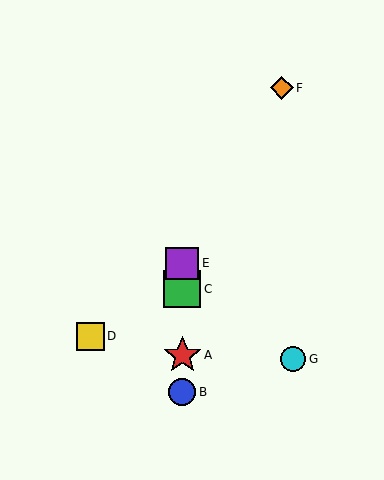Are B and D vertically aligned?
No, B is at x≈182 and D is at x≈91.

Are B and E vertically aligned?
Yes, both are at x≈182.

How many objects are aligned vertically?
4 objects (A, B, C, E) are aligned vertically.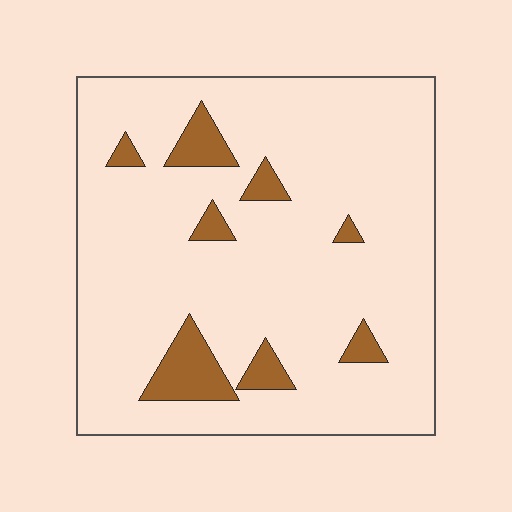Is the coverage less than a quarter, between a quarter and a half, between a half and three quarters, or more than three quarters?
Less than a quarter.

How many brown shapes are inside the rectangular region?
8.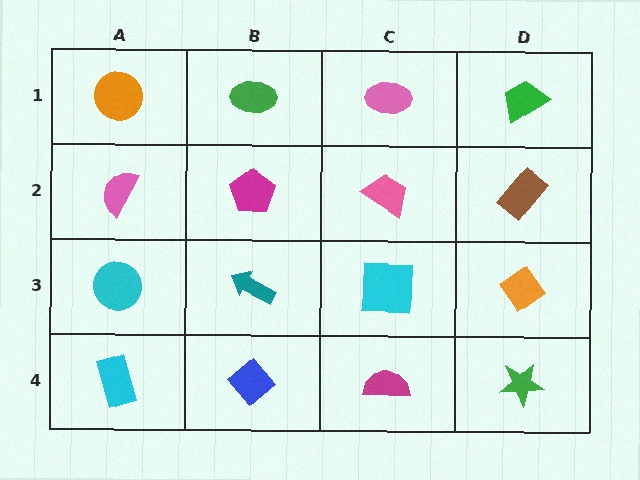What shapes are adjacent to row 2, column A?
An orange circle (row 1, column A), a cyan circle (row 3, column A), a magenta pentagon (row 2, column B).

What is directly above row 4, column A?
A cyan circle.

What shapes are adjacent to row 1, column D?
A brown rectangle (row 2, column D), a pink ellipse (row 1, column C).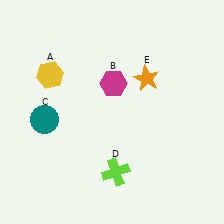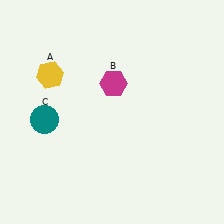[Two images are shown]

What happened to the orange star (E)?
The orange star (E) was removed in Image 2. It was in the top-right area of Image 1.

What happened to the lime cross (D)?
The lime cross (D) was removed in Image 2. It was in the bottom-right area of Image 1.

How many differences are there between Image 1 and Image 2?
There are 2 differences between the two images.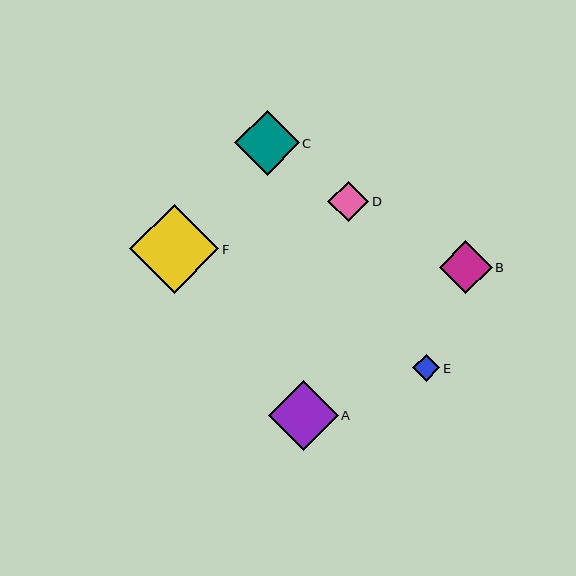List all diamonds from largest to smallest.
From largest to smallest: F, A, C, B, D, E.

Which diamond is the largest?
Diamond F is the largest with a size of approximately 89 pixels.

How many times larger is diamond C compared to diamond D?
Diamond C is approximately 1.6 times the size of diamond D.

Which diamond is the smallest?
Diamond E is the smallest with a size of approximately 27 pixels.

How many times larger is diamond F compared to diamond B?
Diamond F is approximately 1.7 times the size of diamond B.